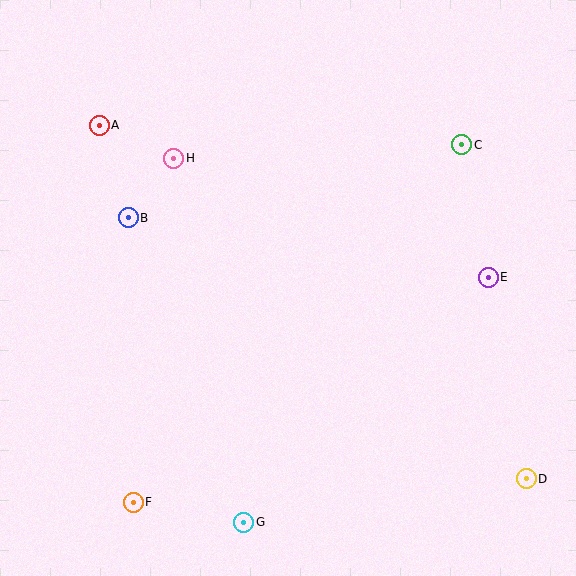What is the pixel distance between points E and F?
The distance between E and F is 420 pixels.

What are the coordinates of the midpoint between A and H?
The midpoint between A and H is at (136, 142).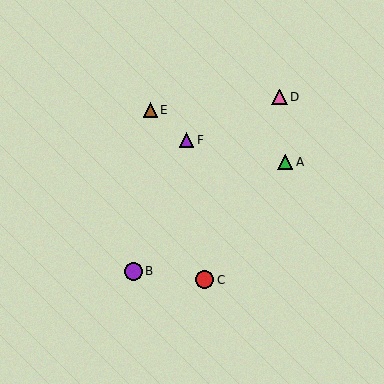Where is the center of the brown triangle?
The center of the brown triangle is at (150, 110).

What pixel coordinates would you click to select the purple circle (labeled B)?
Click at (133, 271) to select the purple circle B.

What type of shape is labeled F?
Shape F is a purple triangle.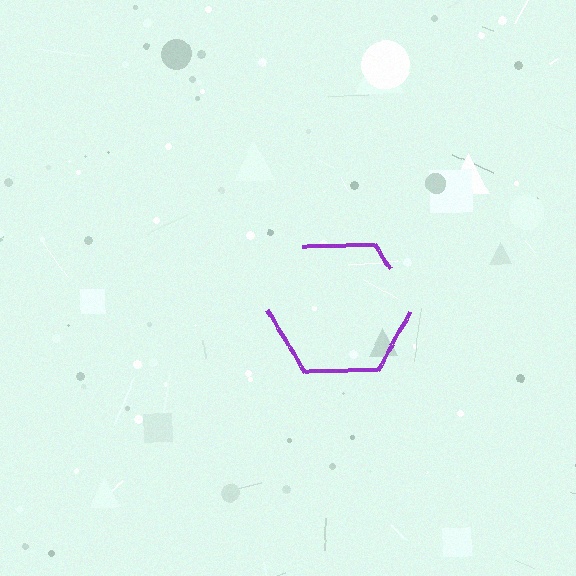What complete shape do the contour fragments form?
The contour fragments form a hexagon.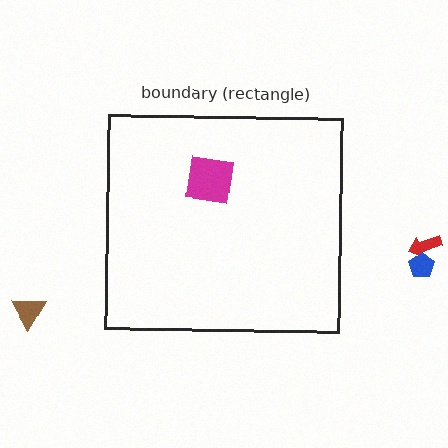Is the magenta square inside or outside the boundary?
Inside.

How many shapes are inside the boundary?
1 inside, 3 outside.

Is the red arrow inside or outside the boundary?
Outside.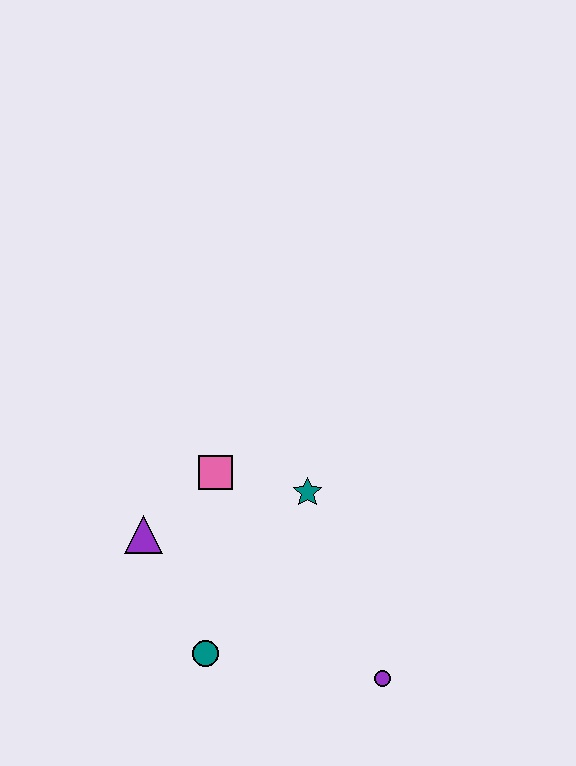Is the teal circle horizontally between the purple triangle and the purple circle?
Yes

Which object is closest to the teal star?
The pink square is closest to the teal star.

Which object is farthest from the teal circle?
The teal star is farthest from the teal circle.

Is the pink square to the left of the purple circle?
Yes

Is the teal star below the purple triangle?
No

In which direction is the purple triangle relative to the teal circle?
The purple triangle is above the teal circle.